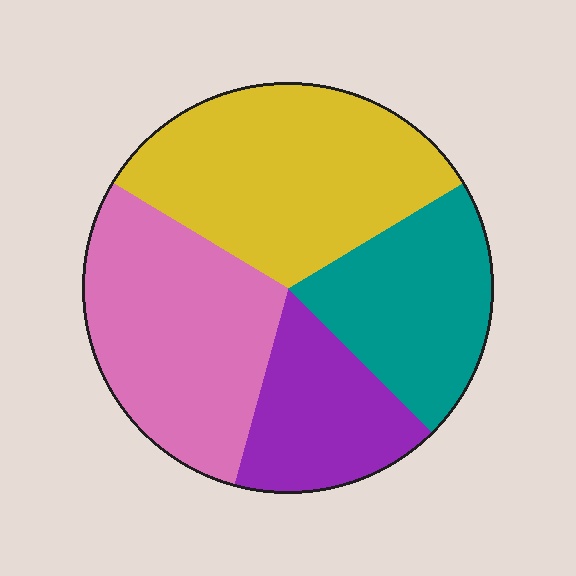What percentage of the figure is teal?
Teal covers about 20% of the figure.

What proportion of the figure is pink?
Pink covers roughly 30% of the figure.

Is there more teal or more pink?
Pink.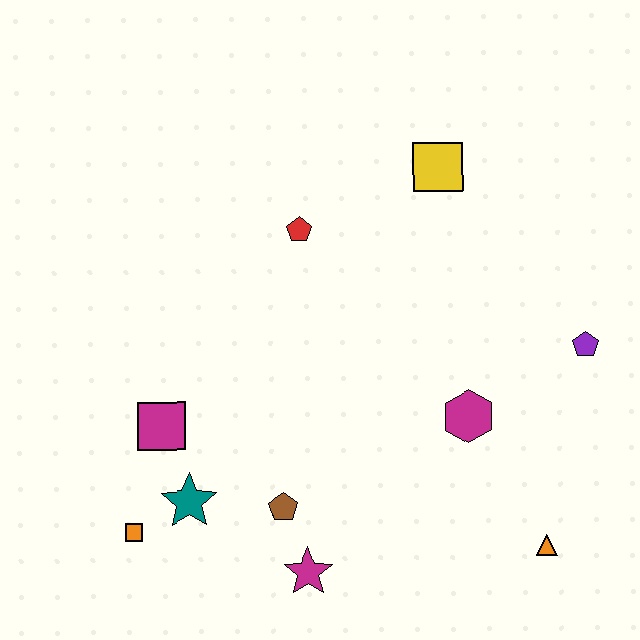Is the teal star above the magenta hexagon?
No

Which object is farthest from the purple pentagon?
The orange square is farthest from the purple pentagon.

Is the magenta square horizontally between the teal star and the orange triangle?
No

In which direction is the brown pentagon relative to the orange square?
The brown pentagon is to the right of the orange square.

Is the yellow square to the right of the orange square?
Yes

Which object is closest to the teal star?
The orange square is closest to the teal star.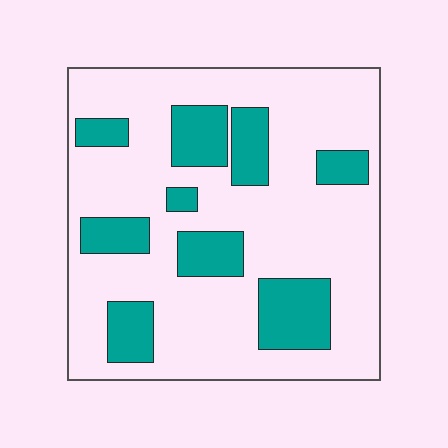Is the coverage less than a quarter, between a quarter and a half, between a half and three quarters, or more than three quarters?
Less than a quarter.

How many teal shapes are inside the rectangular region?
9.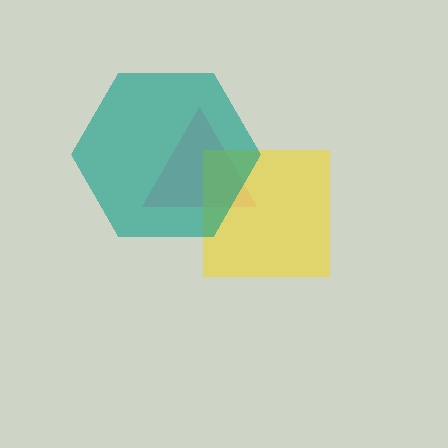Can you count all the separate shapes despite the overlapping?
Yes, there are 3 separate shapes.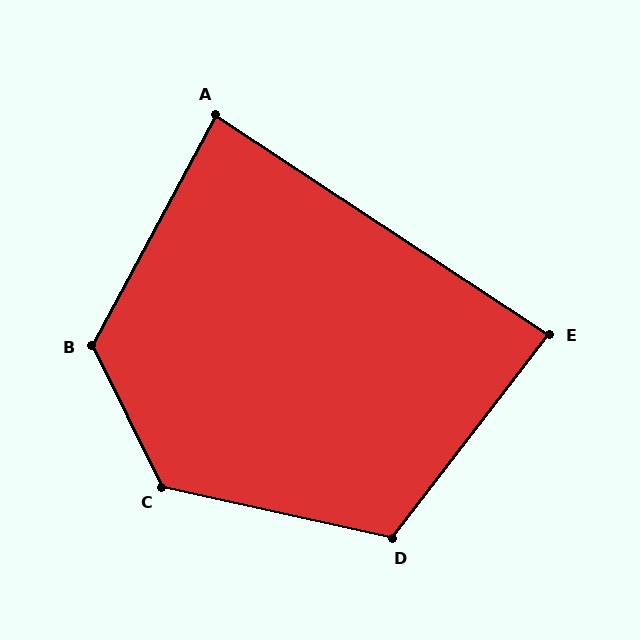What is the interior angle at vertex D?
Approximately 115 degrees (obtuse).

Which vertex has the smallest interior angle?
A, at approximately 85 degrees.